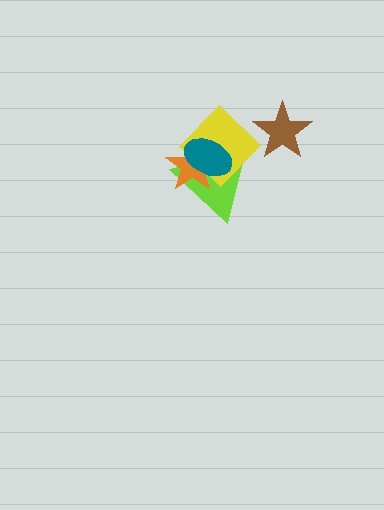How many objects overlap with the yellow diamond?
4 objects overlap with the yellow diamond.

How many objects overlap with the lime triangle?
3 objects overlap with the lime triangle.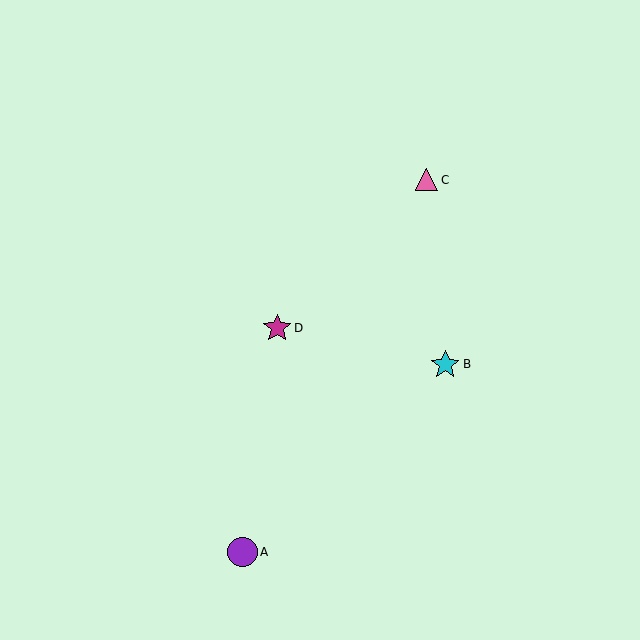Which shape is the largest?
The purple circle (labeled A) is the largest.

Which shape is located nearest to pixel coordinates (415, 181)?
The pink triangle (labeled C) at (426, 180) is nearest to that location.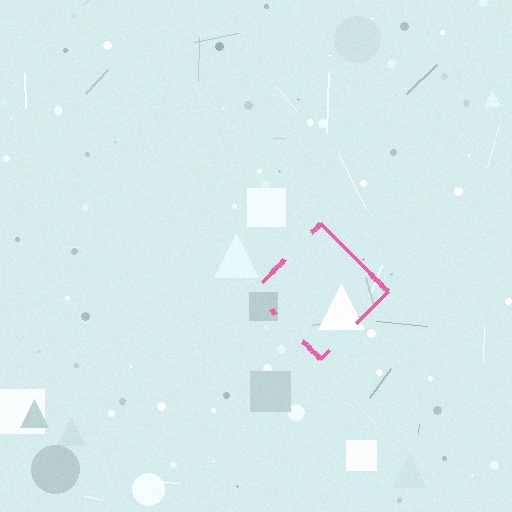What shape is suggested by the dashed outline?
The dashed outline suggests a diamond.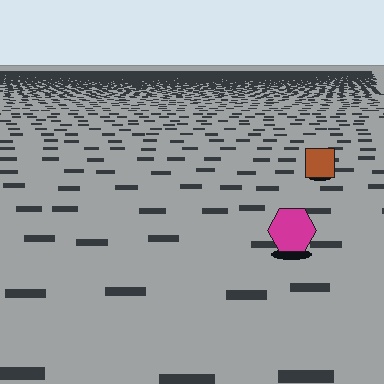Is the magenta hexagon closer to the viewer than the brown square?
Yes. The magenta hexagon is closer — you can tell from the texture gradient: the ground texture is coarser near it.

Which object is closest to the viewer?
The magenta hexagon is closest. The texture marks near it are larger and more spread out.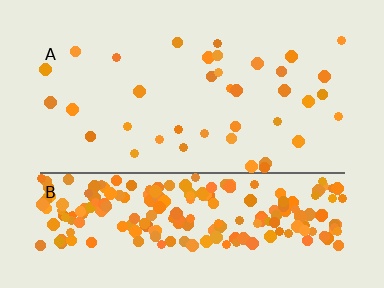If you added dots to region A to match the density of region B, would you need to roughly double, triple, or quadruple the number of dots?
Approximately quadruple.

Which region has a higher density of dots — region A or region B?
B (the bottom).